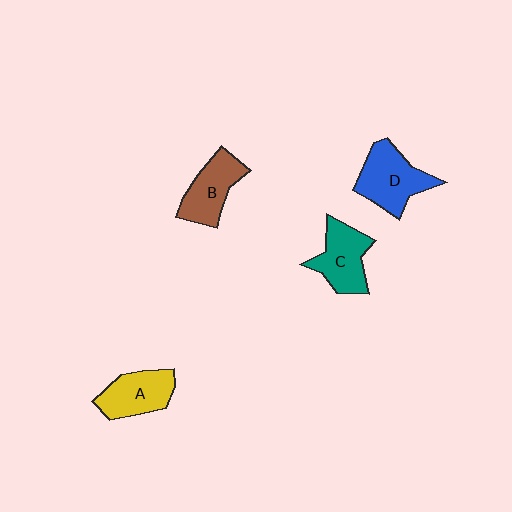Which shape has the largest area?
Shape D (blue).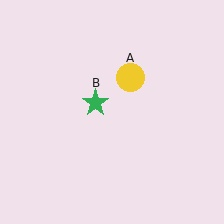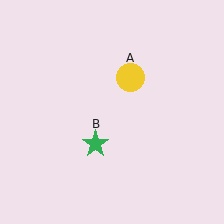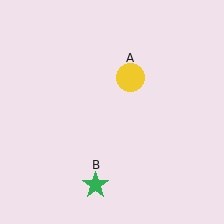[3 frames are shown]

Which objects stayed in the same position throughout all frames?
Yellow circle (object A) remained stationary.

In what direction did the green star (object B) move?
The green star (object B) moved down.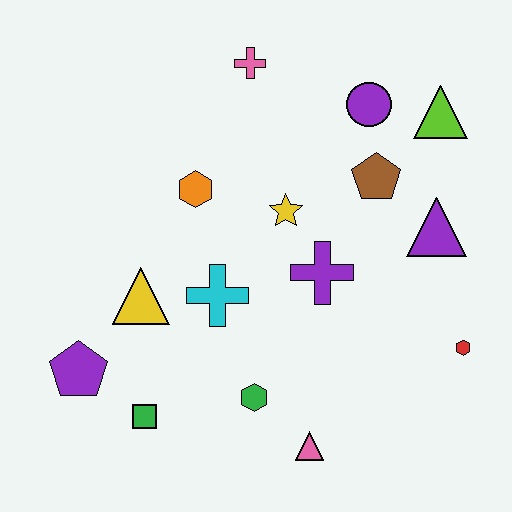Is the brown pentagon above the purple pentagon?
Yes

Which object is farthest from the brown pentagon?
The purple pentagon is farthest from the brown pentagon.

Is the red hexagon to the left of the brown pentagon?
No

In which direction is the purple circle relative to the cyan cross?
The purple circle is above the cyan cross.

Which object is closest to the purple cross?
The yellow star is closest to the purple cross.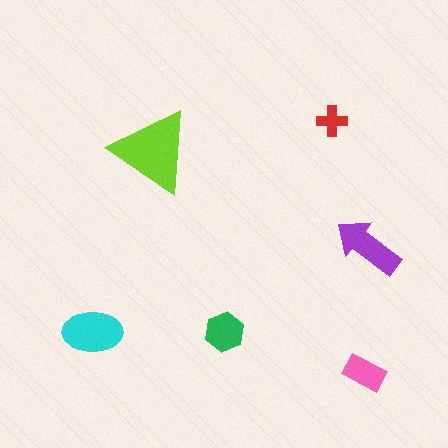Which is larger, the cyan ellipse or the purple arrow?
The cyan ellipse.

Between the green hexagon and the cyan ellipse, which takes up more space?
The cyan ellipse.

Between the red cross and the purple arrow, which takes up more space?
The purple arrow.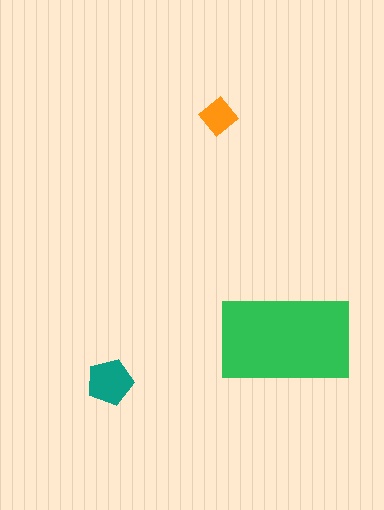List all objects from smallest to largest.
The orange diamond, the teal pentagon, the green rectangle.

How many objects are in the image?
There are 3 objects in the image.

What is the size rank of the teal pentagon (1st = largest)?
2nd.